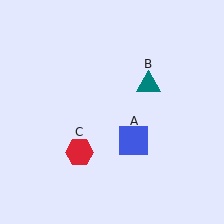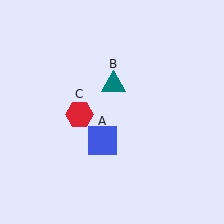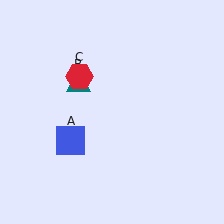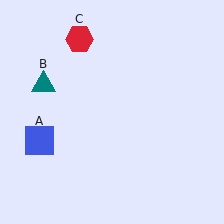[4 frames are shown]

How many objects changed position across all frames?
3 objects changed position: blue square (object A), teal triangle (object B), red hexagon (object C).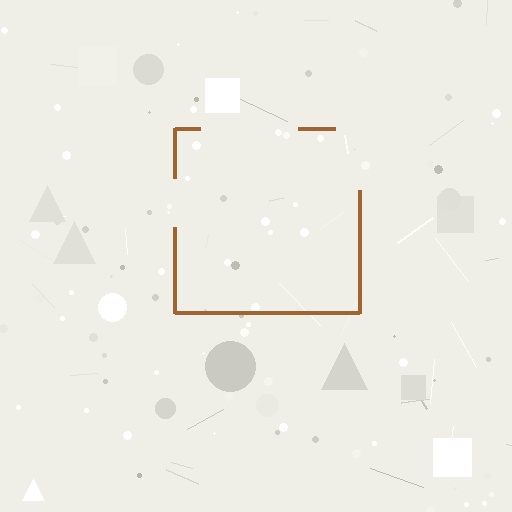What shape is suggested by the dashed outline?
The dashed outline suggests a square.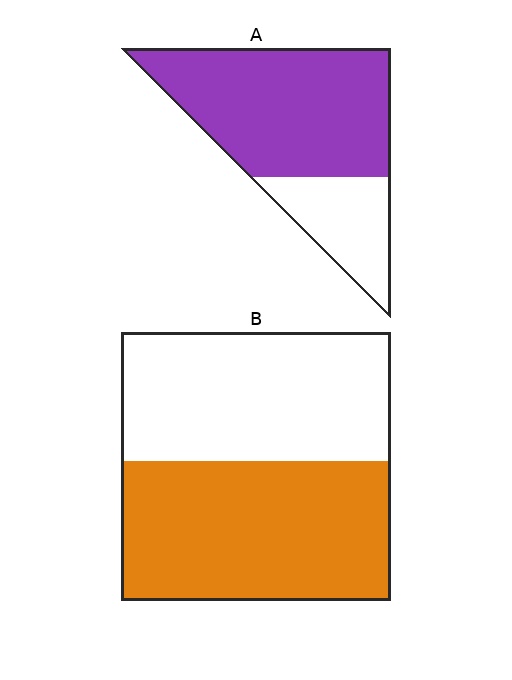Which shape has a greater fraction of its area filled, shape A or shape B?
Shape A.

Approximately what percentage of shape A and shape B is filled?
A is approximately 75% and B is approximately 50%.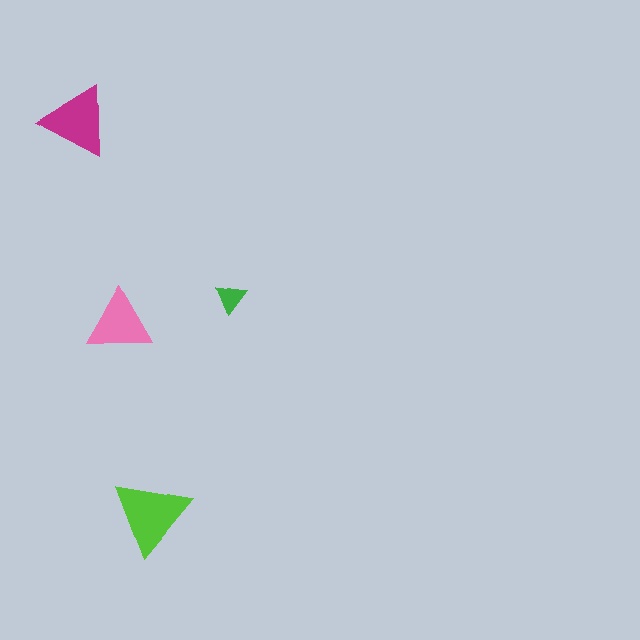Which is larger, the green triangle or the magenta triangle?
The magenta one.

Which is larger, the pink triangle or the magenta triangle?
The magenta one.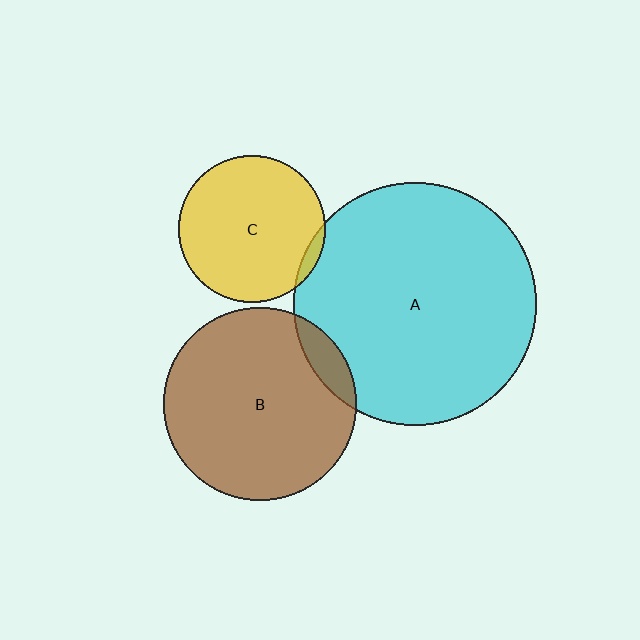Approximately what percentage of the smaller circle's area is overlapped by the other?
Approximately 10%.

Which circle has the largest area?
Circle A (cyan).